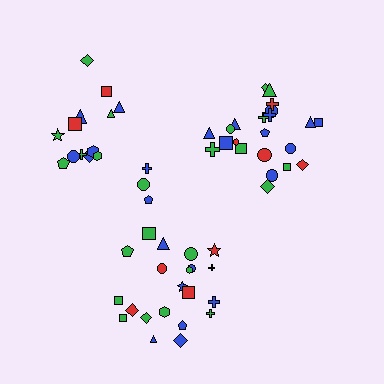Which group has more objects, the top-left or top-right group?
The top-right group.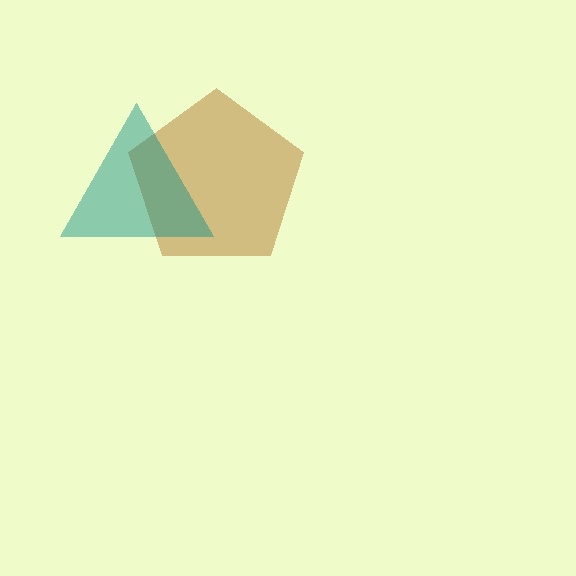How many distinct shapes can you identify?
There are 2 distinct shapes: a brown pentagon, a teal triangle.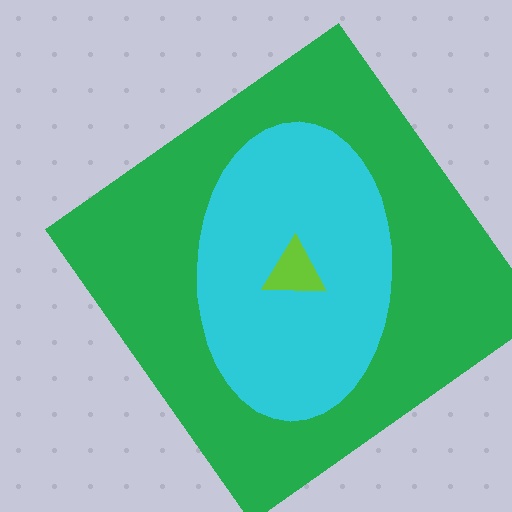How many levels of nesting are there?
3.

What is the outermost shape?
The green diamond.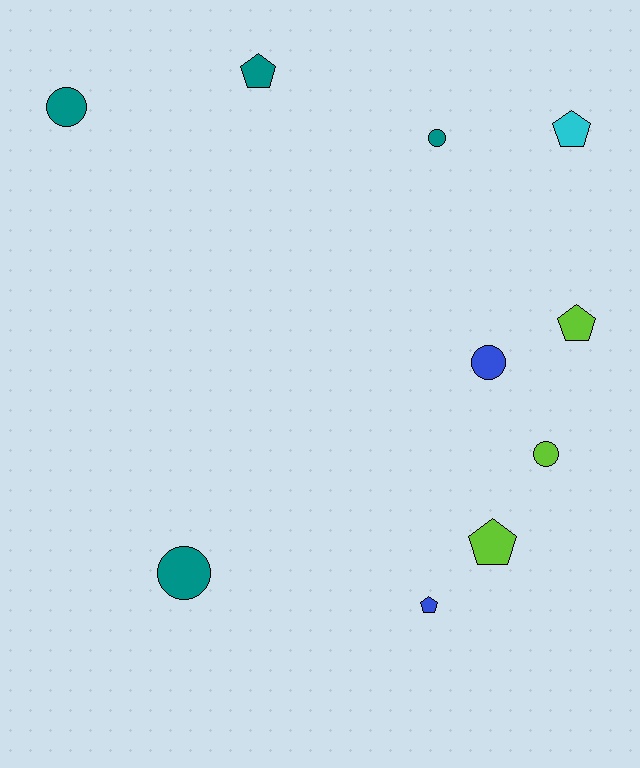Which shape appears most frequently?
Circle, with 5 objects.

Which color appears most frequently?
Teal, with 4 objects.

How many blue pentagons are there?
There is 1 blue pentagon.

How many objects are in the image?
There are 10 objects.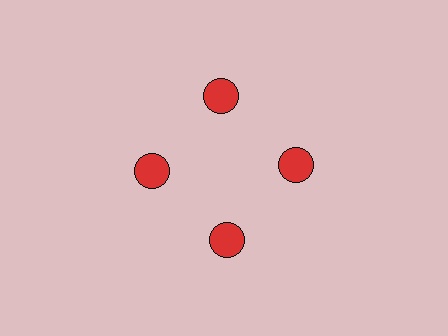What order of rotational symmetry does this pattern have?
This pattern has 4-fold rotational symmetry.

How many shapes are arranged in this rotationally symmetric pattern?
There are 4 shapes, arranged in 4 groups of 1.